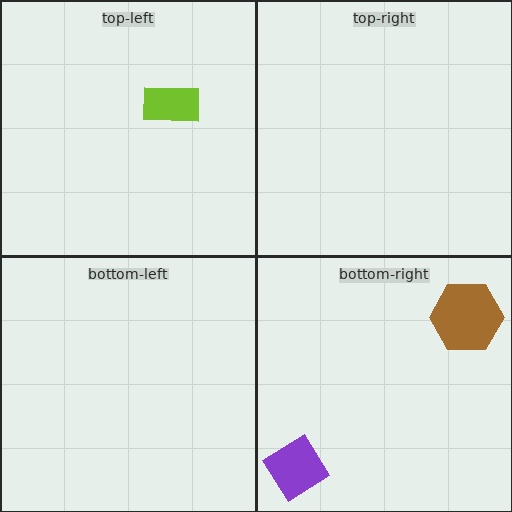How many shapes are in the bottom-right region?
2.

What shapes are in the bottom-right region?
The purple diamond, the brown hexagon.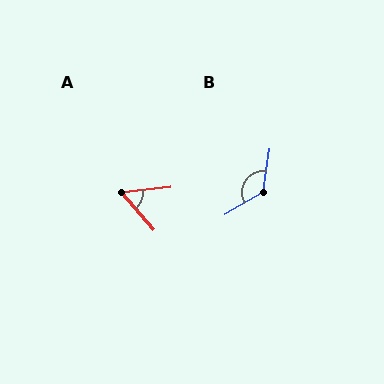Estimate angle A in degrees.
Approximately 55 degrees.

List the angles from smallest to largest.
A (55°), B (128°).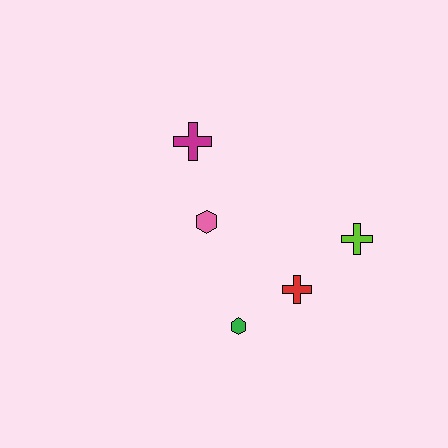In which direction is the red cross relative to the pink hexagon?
The red cross is to the right of the pink hexagon.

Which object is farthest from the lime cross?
The magenta cross is farthest from the lime cross.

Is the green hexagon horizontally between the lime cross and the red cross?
No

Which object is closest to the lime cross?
The red cross is closest to the lime cross.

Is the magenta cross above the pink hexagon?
Yes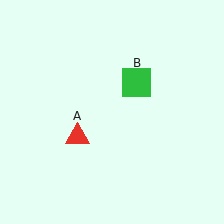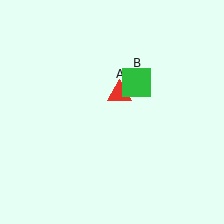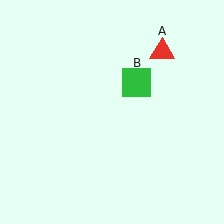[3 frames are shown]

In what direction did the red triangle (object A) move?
The red triangle (object A) moved up and to the right.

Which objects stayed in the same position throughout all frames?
Green square (object B) remained stationary.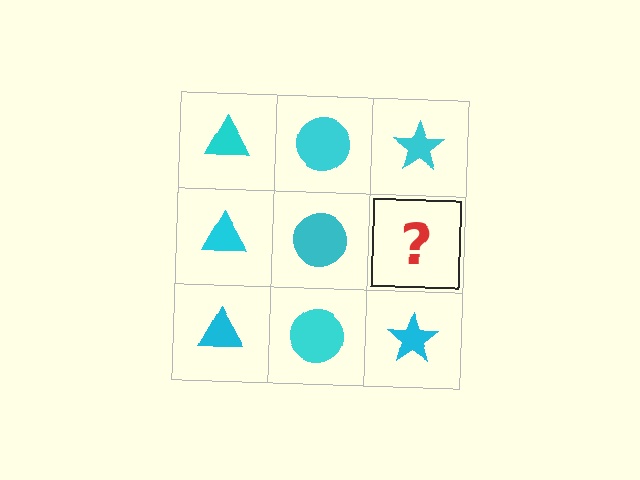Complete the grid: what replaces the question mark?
The question mark should be replaced with a cyan star.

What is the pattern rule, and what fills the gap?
The rule is that each column has a consistent shape. The gap should be filled with a cyan star.